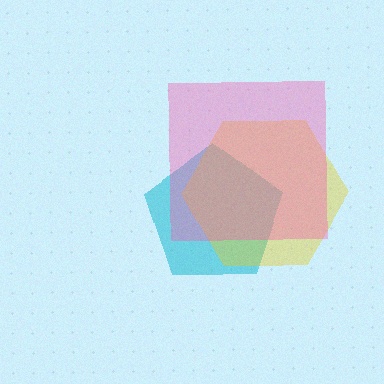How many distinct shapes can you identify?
There are 3 distinct shapes: a cyan pentagon, a yellow hexagon, a pink square.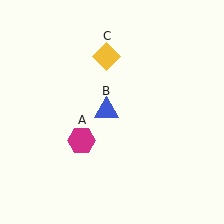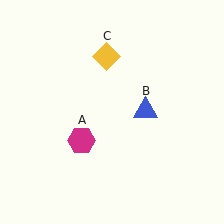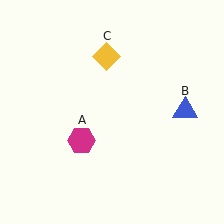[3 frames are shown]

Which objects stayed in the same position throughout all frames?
Magenta hexagon (object A) and yellow diamond (object C) remained stationary.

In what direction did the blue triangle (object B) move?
The blue triangle (object B) moved right.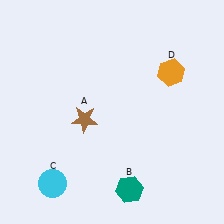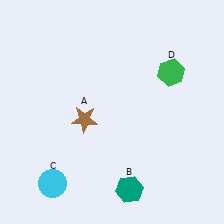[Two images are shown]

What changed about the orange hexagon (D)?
In Image 1, D is orange. In Image 2, it changed to green.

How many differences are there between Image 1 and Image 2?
There is 1 difference between the two images.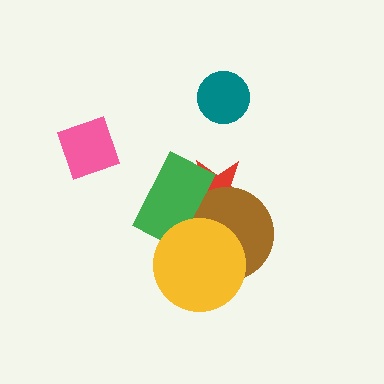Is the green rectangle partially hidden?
Yes, it is partially covered by another shape.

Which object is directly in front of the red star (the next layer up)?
The brown circle is directly in front of the red star.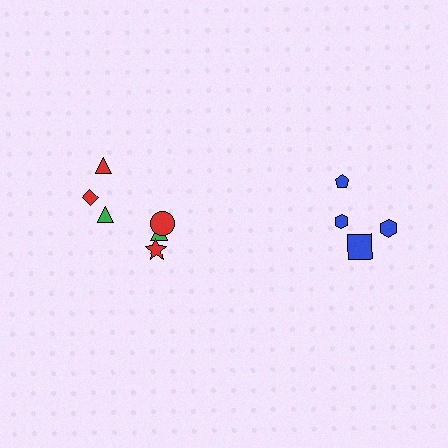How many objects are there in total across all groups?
There are 10 objects.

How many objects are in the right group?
There are 4 objects.